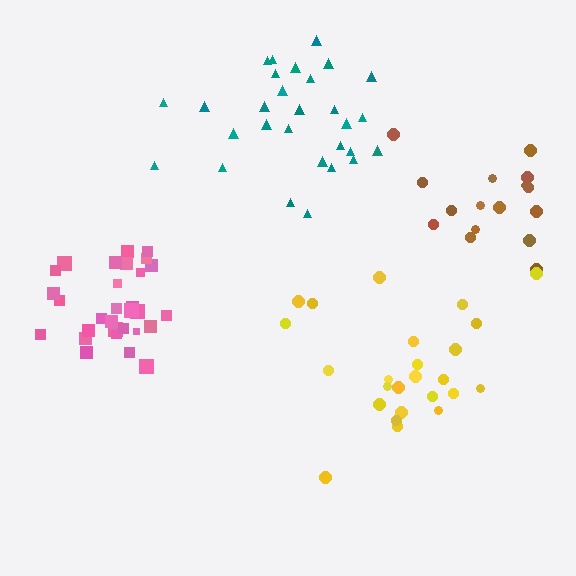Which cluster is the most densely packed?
Pink.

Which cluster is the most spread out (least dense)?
Brown.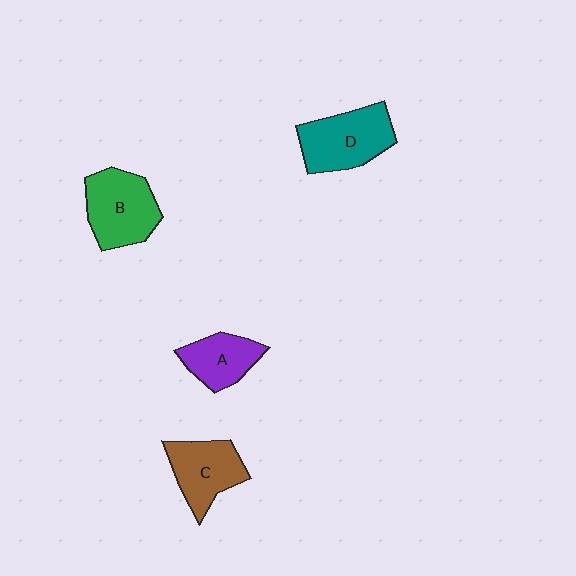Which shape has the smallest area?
Shape A (purple).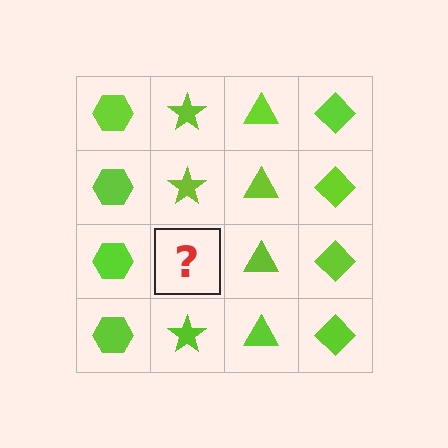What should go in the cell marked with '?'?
The missing cell should contain a lime star.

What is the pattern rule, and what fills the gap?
The rule is that each column has a consistent shape. The gap should be filled with a lime star.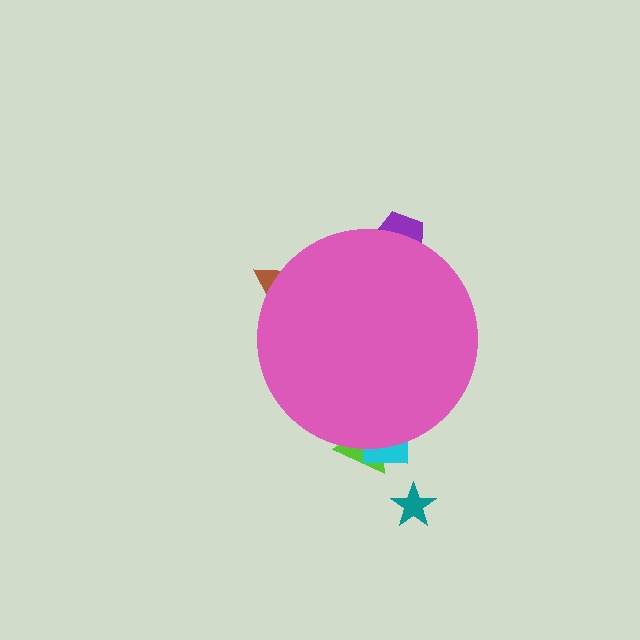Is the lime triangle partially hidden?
Yes, the lime triangle is partially hidden behind the pink circle.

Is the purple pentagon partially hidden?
Yes, the purple pentagon is partially hidden behind the pink circle.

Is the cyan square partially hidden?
Yes, the cyan square is partially hidden behind the pink circle.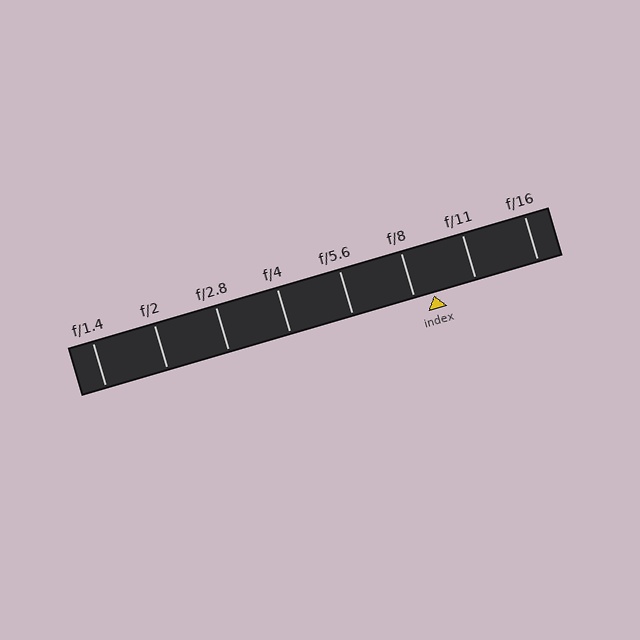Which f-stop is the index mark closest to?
The index mark is closest to f/8.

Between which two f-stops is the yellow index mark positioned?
The index mark is between f/8 and f/11.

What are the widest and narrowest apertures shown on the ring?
The widest aperture shown is f/1.4 and the narrowest is f/16.